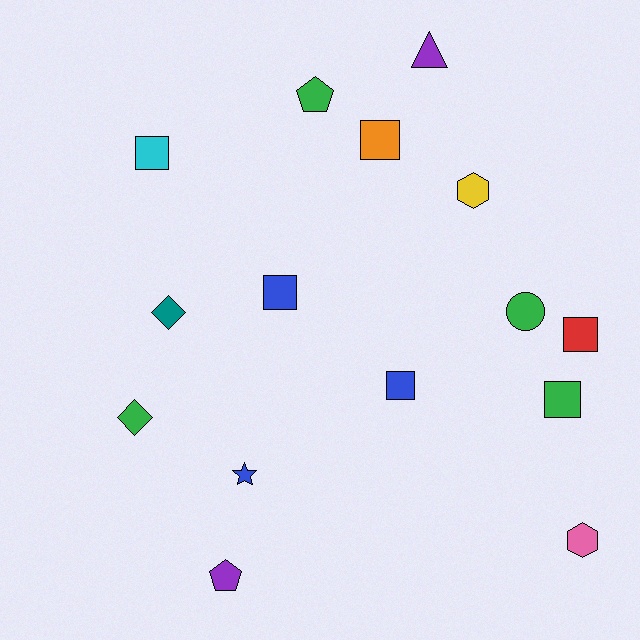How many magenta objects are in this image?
There are no magenta objects.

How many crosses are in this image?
There are no crosses.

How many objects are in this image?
There are 15 objects.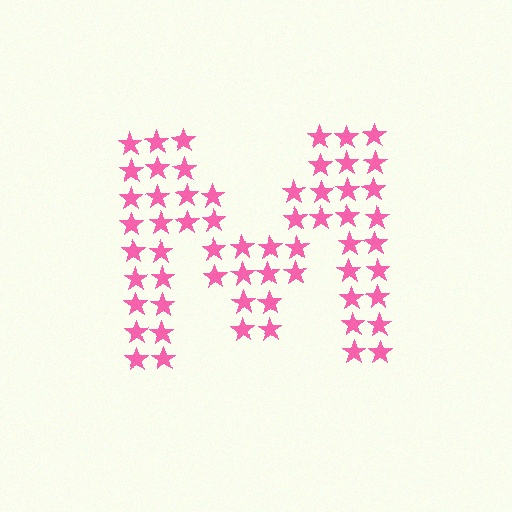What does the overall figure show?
The overall figure shows the letter M.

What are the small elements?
The small elements are stars.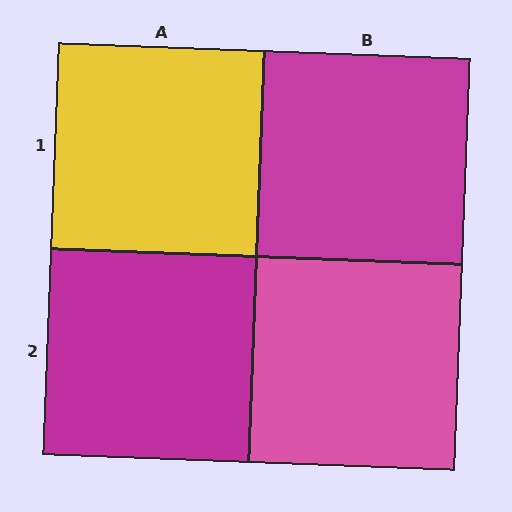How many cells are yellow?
1 cell is yellow.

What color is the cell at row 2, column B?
Pink.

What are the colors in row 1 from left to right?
Yellow, magenta.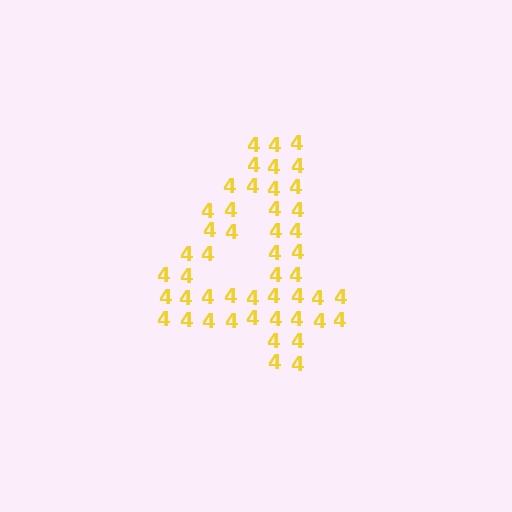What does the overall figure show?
The overall figure shows the digit 4.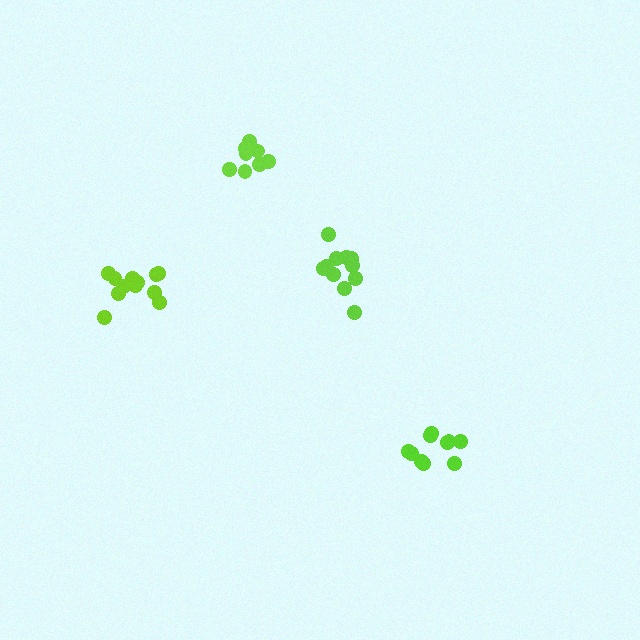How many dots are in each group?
Group 1: 8 dots, Group 2: 12 dots, Group 3: 11 dots, Group 4: 10 dots (41 total).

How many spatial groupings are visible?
There are 4 spatial groupings.